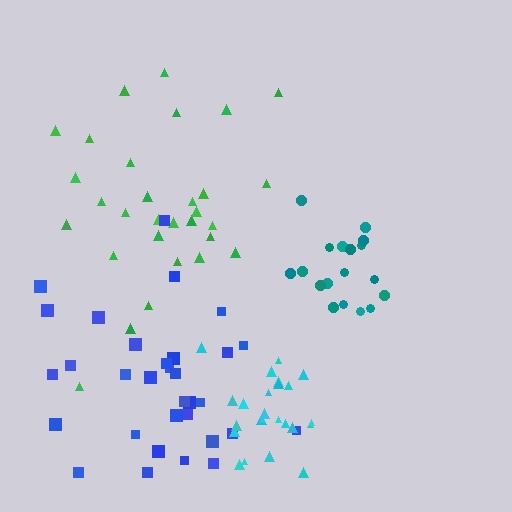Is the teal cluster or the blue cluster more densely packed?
Teal.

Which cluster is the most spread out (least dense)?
Green.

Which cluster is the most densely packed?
Teal.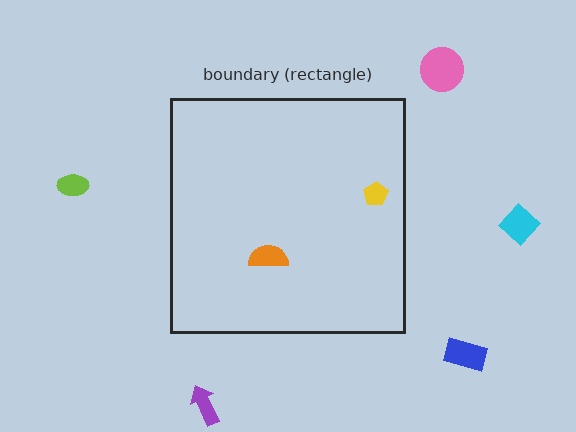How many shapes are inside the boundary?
2 inside, 5 outside.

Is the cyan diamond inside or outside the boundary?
Outside.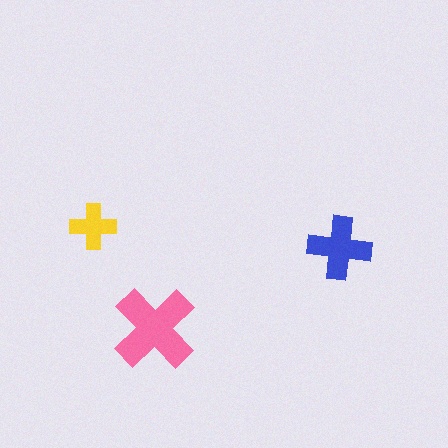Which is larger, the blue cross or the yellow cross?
The blue one.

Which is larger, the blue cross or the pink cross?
The pink one.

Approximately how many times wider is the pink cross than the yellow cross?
About 2 times wider.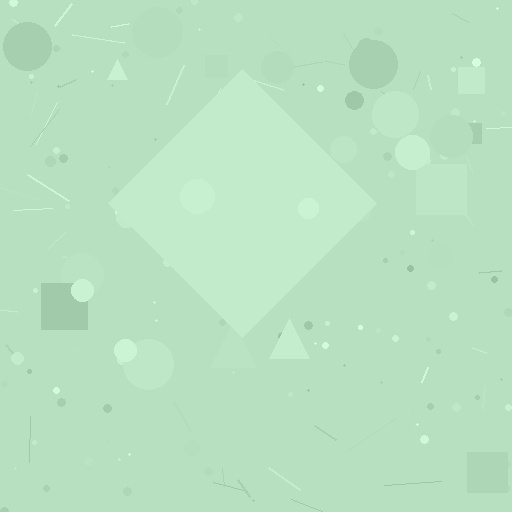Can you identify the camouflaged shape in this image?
The camouflaged shape is a diamond.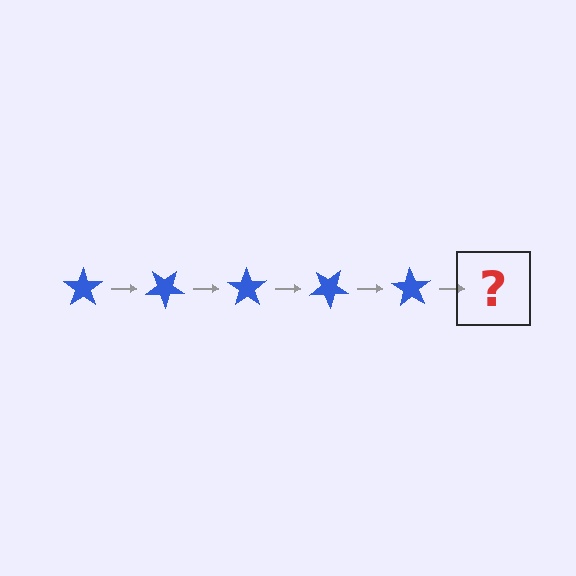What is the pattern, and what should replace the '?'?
The pattern is that the star rotates 35 degrees each step. The '?' should be a blue star rotated 175 degrees.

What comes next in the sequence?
The next element should be a blue star rotated 175 degrees.